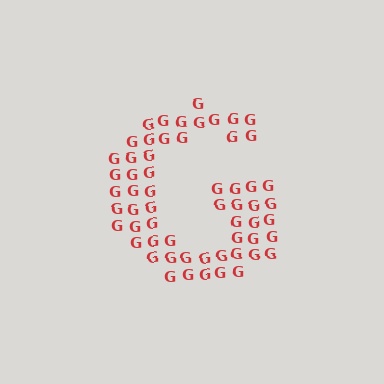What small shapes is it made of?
It is made of small letter G's.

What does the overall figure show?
The overall figure shows the letter G.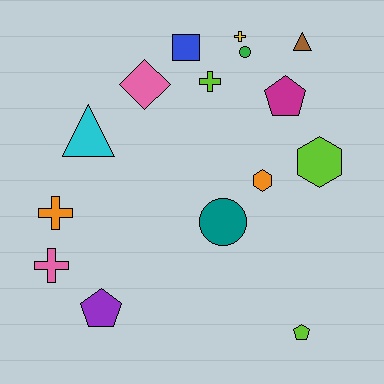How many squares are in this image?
There is 1 square.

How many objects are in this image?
There are 15 objects.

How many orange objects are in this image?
There are 2 orange objects.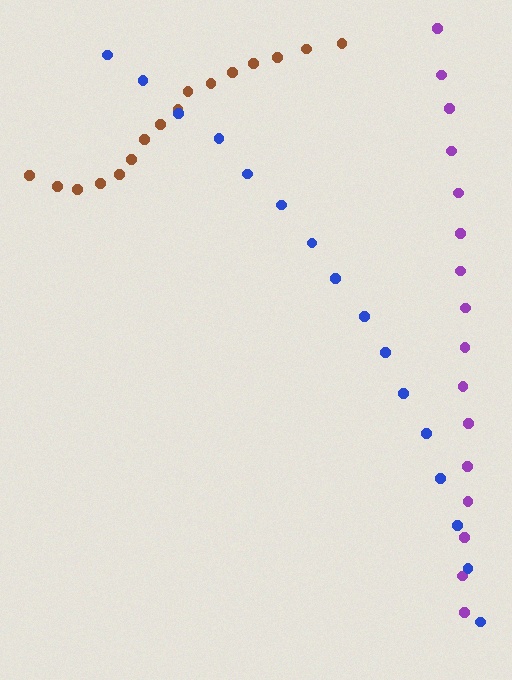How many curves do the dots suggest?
There are 3 distinct paths.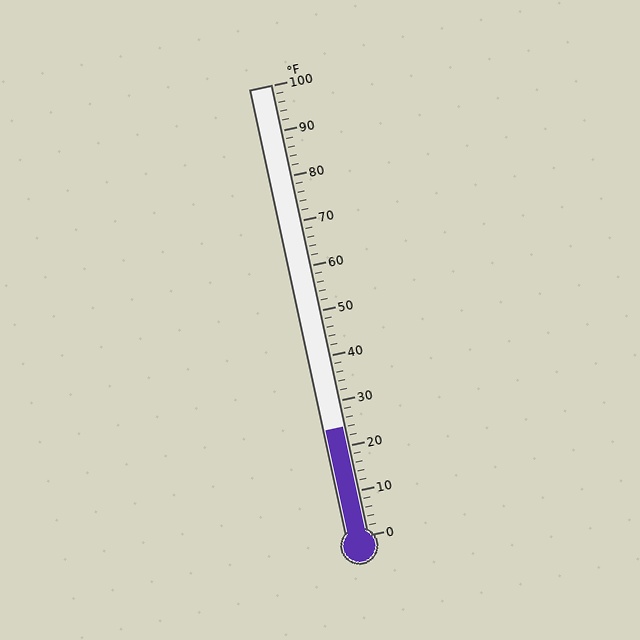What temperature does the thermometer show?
The thermometer shows approximately 24°F.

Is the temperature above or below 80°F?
The temperature is below 80°F.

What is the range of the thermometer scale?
The thermometer scale ranges from 0°F to 100°F.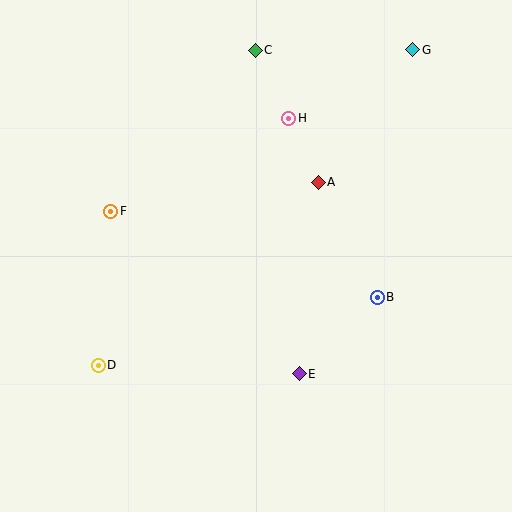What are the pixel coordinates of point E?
Point E is at (299, 374).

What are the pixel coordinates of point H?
Point H is at (289, 118).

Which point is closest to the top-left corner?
Point F is closest to the top-left corner.